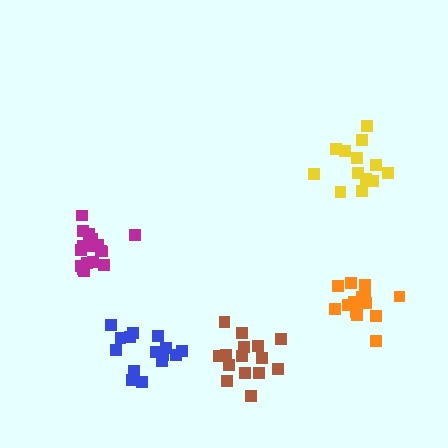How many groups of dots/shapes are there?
There are 5 groups.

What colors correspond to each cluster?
The clusters are colored: brown, blue, yellow, orange, magenta.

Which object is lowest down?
The brown cluster is bottommost.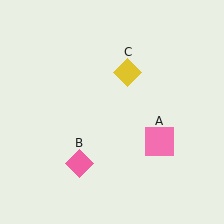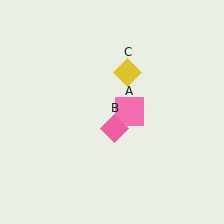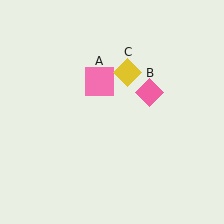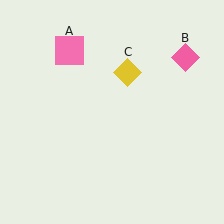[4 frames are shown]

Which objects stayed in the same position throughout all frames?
Yellow diamond (object C) remained stationary.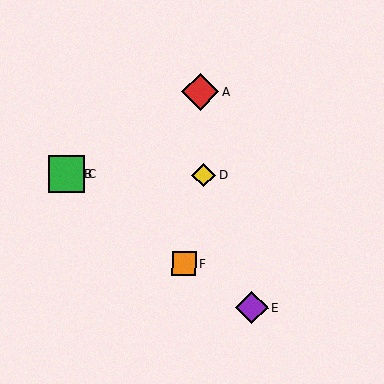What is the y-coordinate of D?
Object D is at y≈175.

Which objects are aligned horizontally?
Objects B, C, D are aligned horizontally.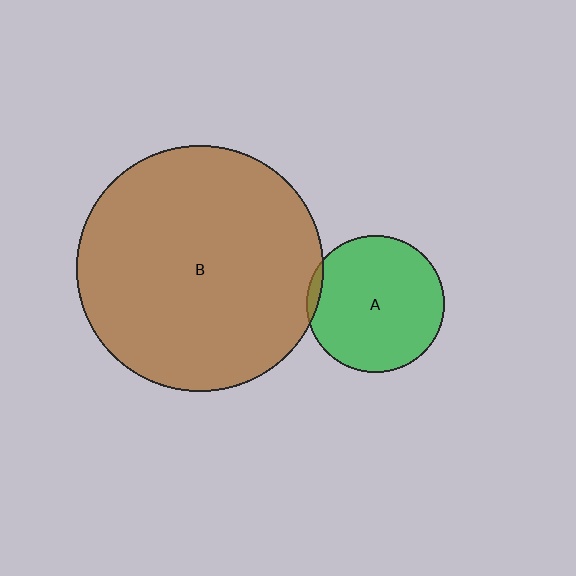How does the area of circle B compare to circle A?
Approximately 3.2 times.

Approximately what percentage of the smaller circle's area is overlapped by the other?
Approximately 5%.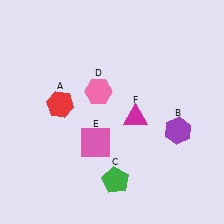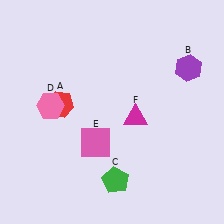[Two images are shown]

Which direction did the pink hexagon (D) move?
The pink hexagon (D) moved left.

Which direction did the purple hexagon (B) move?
The purple hexagon (B) moved up.